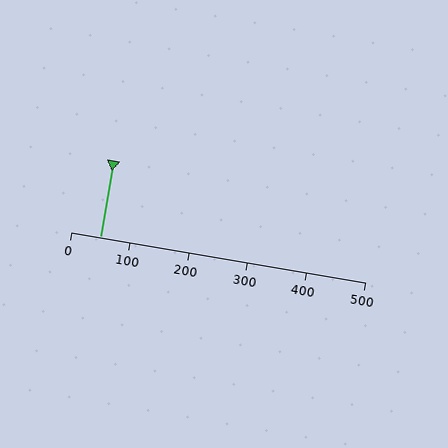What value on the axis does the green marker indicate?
The marker indicates approximately 50.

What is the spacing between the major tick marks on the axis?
The major ticks are spaced 100 apart.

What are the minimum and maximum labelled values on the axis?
The axis runs from 0 to 500.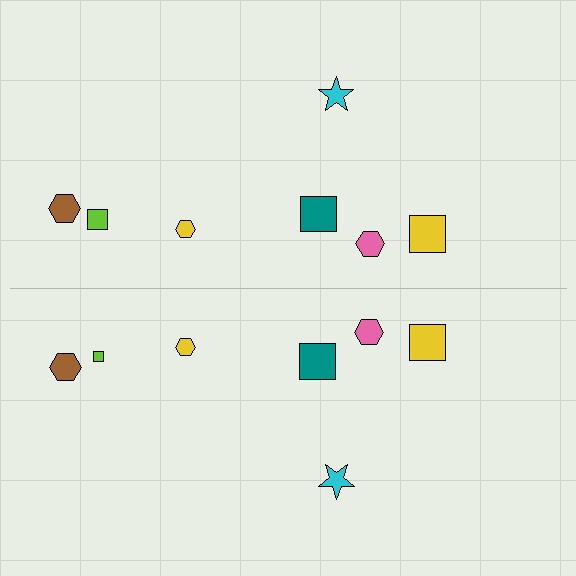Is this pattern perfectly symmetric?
No, the pattern is not perfectly symmetric. The lime square on the bottom side has a different size than its mirror counterpart.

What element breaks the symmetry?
The lime square on the bottom side has a different size than its mirror counterpart.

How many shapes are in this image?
There are 14 shapes in this image.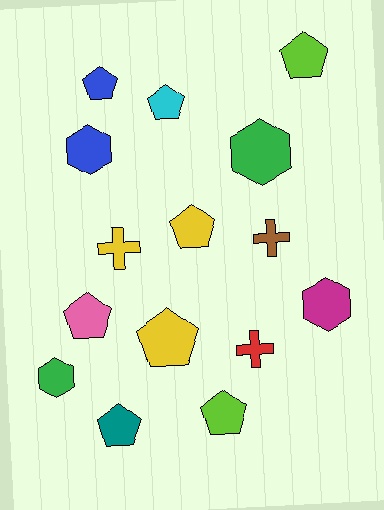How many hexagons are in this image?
There are 4 hexagons.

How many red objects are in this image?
There is 1 red object.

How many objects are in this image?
There are 15 objects.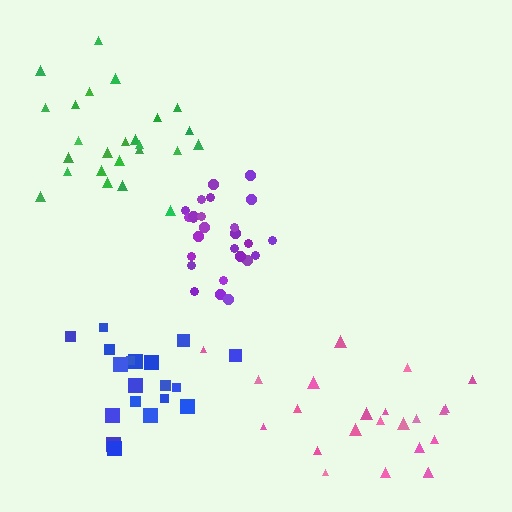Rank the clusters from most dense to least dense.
purple, green, blue, pink.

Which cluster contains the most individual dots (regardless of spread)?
Purple (26).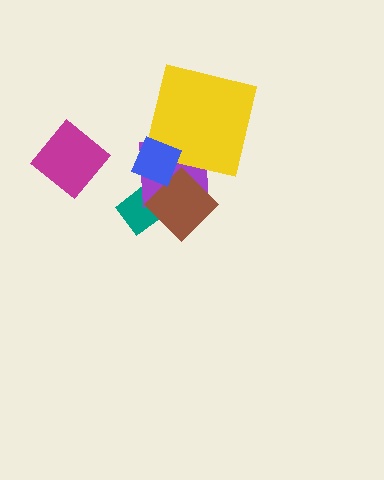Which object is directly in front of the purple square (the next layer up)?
The brown diamond is directly in front of the purple square.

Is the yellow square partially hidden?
Yes, it is partially covered by another shape.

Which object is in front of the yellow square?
The blue diamond is in front of the yellow square.